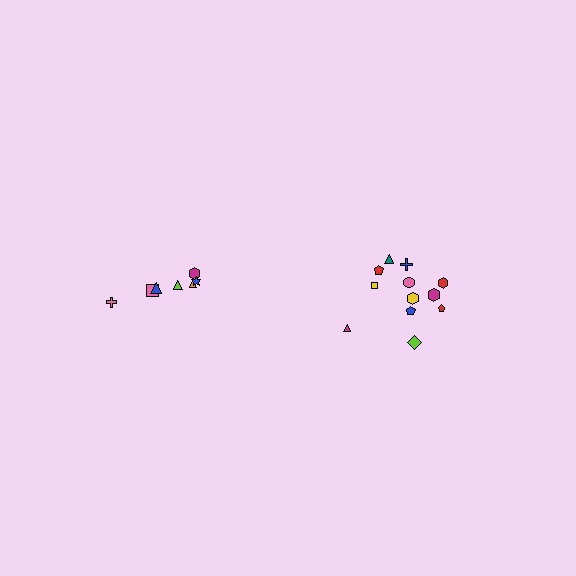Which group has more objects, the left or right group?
The right group.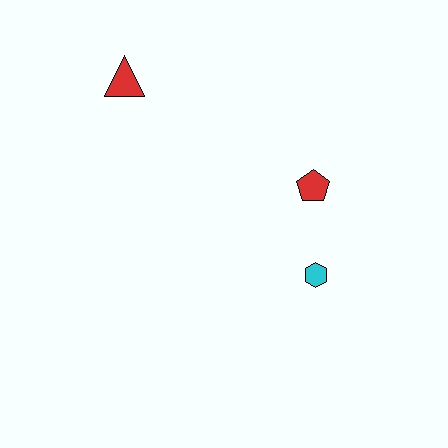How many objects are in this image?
There are 3 objects.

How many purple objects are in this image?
There are no purple objects.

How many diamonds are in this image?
There are no diamonds.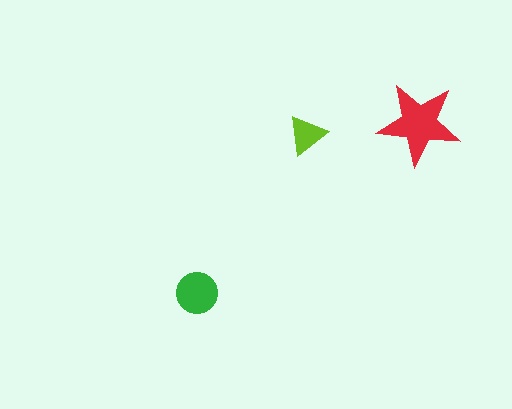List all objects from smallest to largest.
The lime triangle, the green circle, the red star.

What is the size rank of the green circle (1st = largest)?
2nd.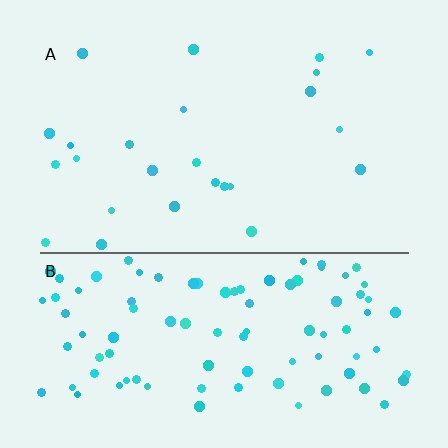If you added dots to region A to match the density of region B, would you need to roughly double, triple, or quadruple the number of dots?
Approximately quadruple.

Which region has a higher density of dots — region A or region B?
B (the bottom).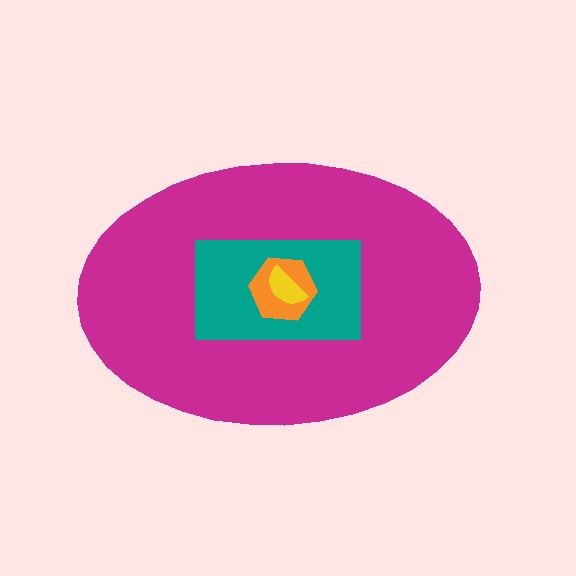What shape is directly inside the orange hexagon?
The yellow semicircle.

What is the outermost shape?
The magenta ellipse.